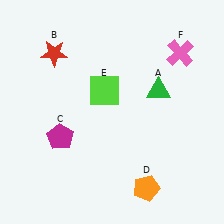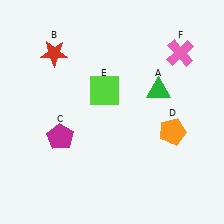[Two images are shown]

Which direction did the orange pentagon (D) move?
The orange pentagon (D) moved up.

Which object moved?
The orange pentagon (D) moved up.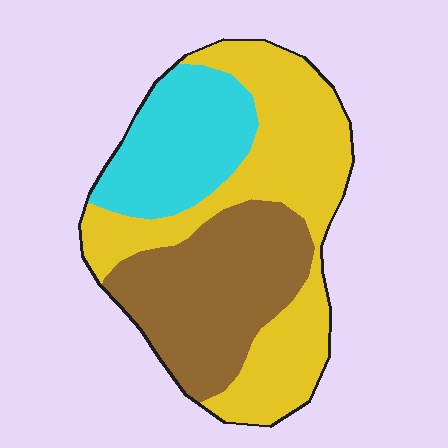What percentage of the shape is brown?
Brown covers 33% of the shape.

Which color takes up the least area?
Cyan, at roughly 25%.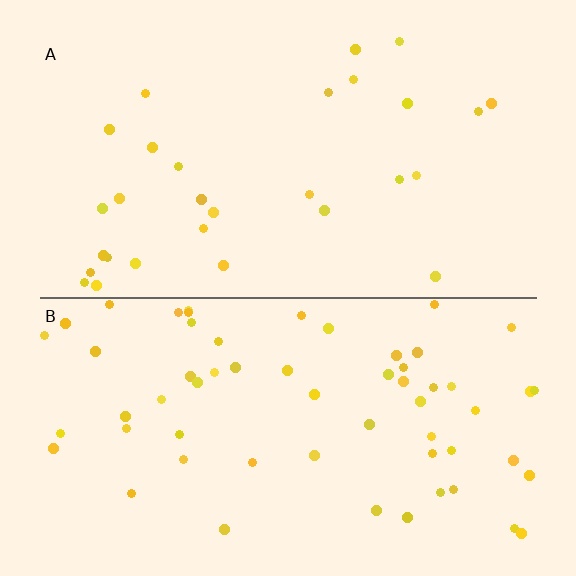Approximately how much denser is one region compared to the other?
Approximately 2.0× — region B over region A.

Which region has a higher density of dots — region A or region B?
B (the bottom).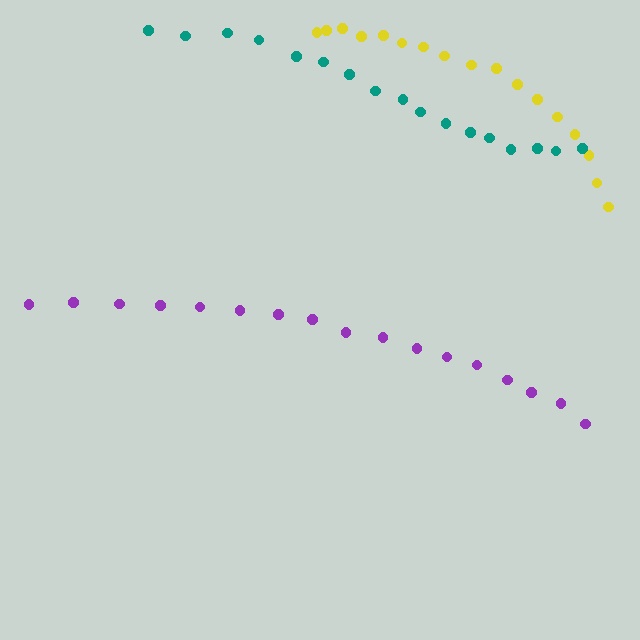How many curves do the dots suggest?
There are 3 distinct paths.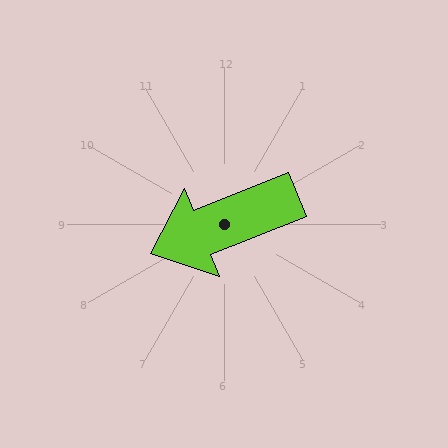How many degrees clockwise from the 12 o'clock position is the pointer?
Approximately 248 degrees.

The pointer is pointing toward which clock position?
Roughly 8 o'clock.